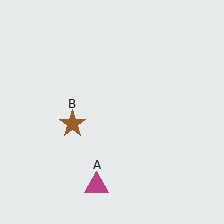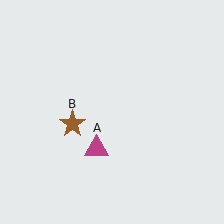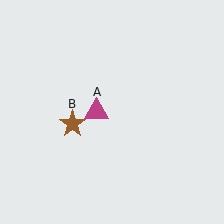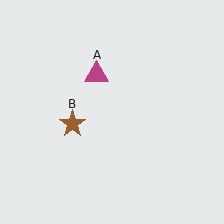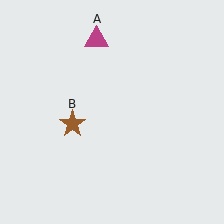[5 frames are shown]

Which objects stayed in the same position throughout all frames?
Brown star (object B) remained stationary.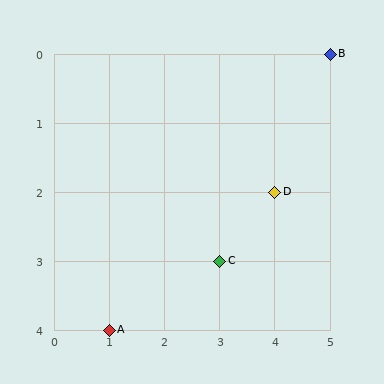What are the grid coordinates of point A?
Point A is at grid coordinates (1, 4).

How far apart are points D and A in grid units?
Points D and A are 3 columns and 2 rows apart (about 3.6 grid units diagonally).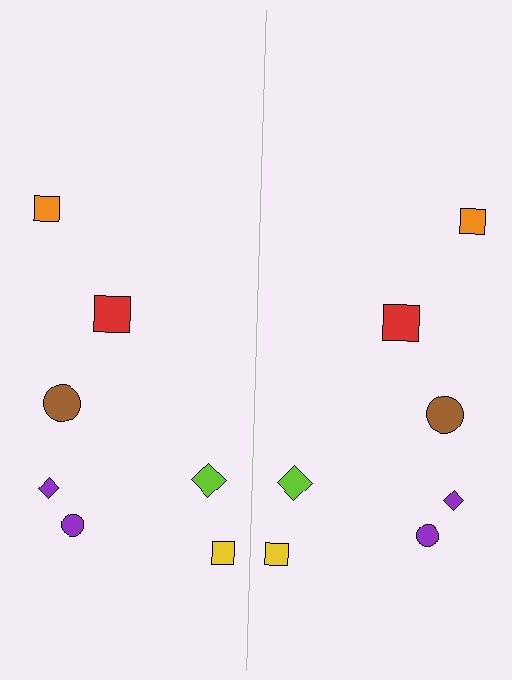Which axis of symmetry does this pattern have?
The pattern has a vertical axis of symmetry running through the center of the image.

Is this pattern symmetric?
Yes, this pattern has bilateral (reflection) symmetry.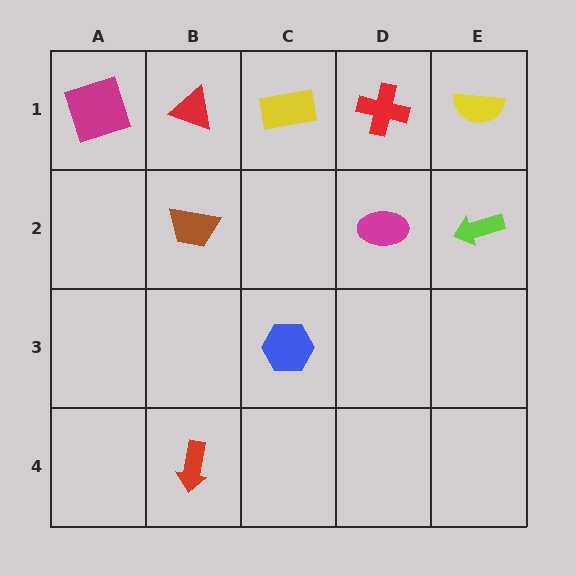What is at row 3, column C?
A blue hexagon.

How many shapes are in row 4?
1 shape.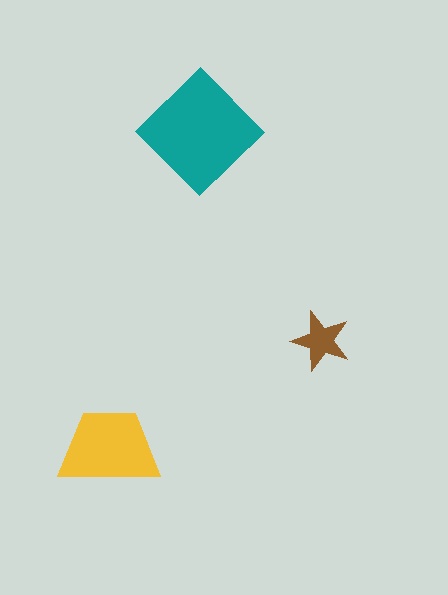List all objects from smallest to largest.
The brown star, the yellow trapezoid, the teal diamond.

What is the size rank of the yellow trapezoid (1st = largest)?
2nd.